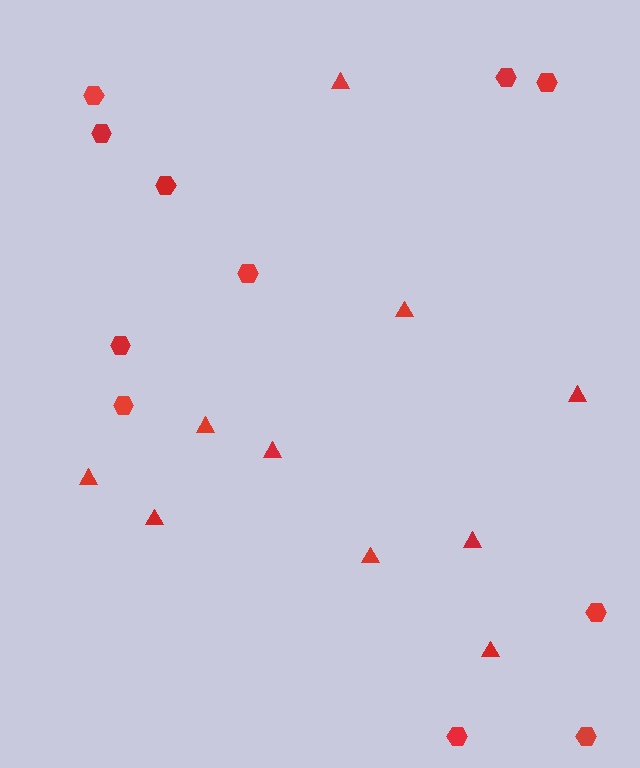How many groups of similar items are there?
There are 2 groups: one group of triangles (10) and one group of hexagons (11).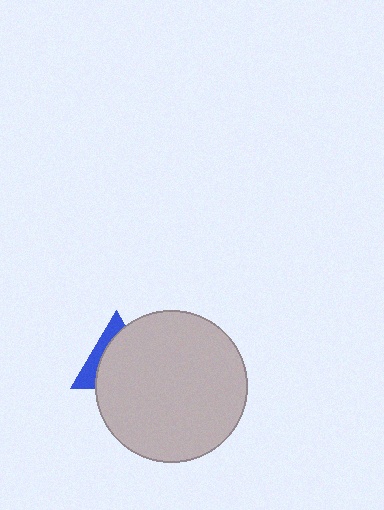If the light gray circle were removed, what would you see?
You would see the complete blue triangle.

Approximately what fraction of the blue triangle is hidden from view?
Roughly 69% of the blue triangle is hidden behind the light gray circle.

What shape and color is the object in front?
The object in front is a light gray circle.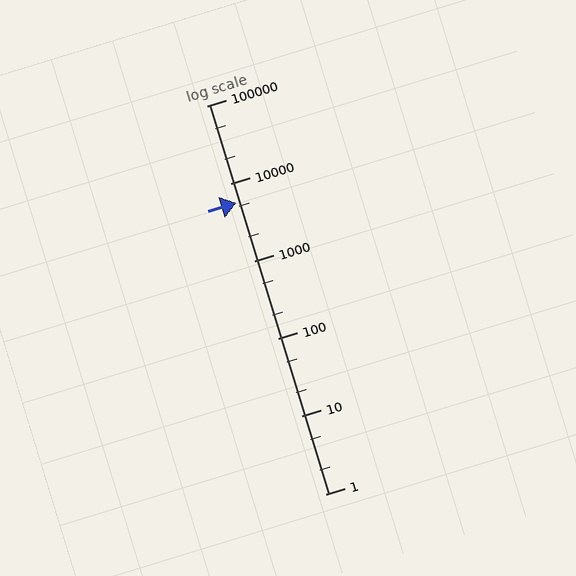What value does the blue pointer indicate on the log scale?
The pointer indicates approximately 5700.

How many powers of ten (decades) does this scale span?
The scale spans 5 decades, from 1 to 100000.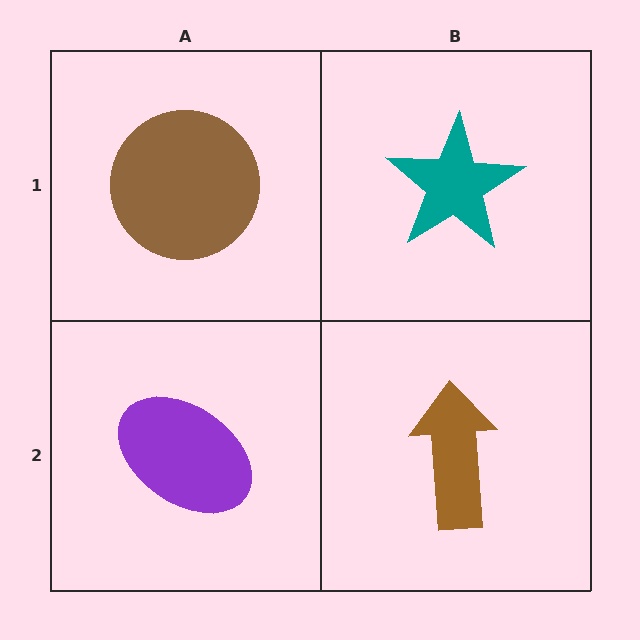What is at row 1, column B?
A teal star.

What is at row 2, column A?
A purple ellipse.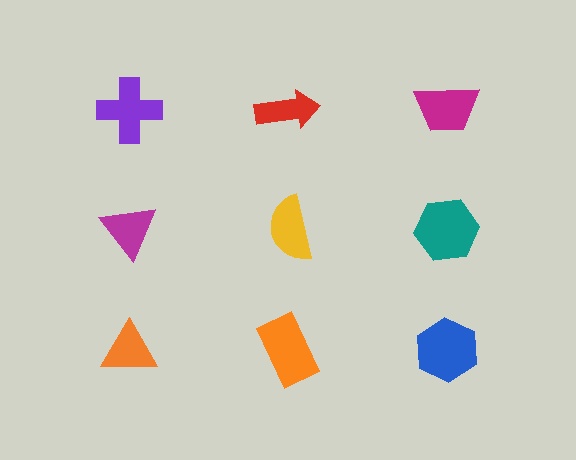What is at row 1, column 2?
A red arrow.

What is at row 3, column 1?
An orange triangle.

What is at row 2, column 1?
A magenta triangle.